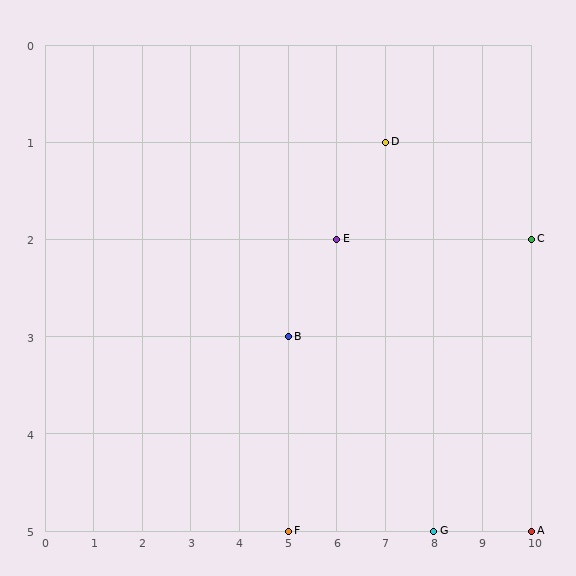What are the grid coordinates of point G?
Point G is at grid coordinates (8, 5).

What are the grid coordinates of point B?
Point B is at grid coordinates (5, 3).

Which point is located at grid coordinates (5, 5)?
Point F is at (5, 5).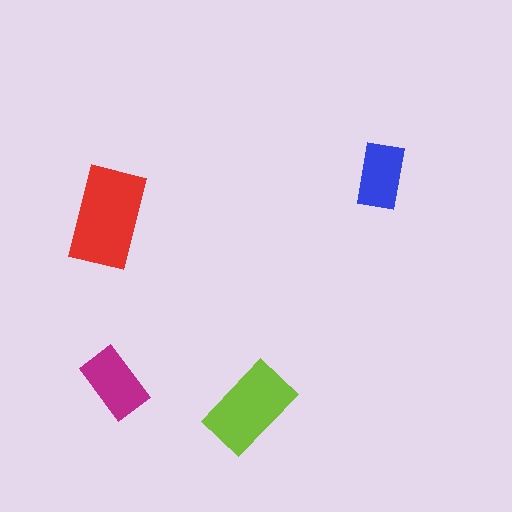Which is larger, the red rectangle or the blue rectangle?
The red one.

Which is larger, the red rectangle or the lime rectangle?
The red one.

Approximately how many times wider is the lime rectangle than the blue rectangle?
About 1.5 times wider.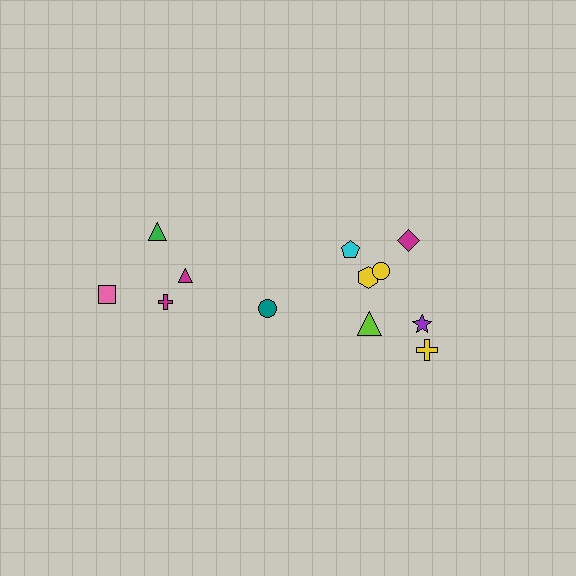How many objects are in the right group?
There are 7 objects.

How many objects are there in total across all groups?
There are 12 objects.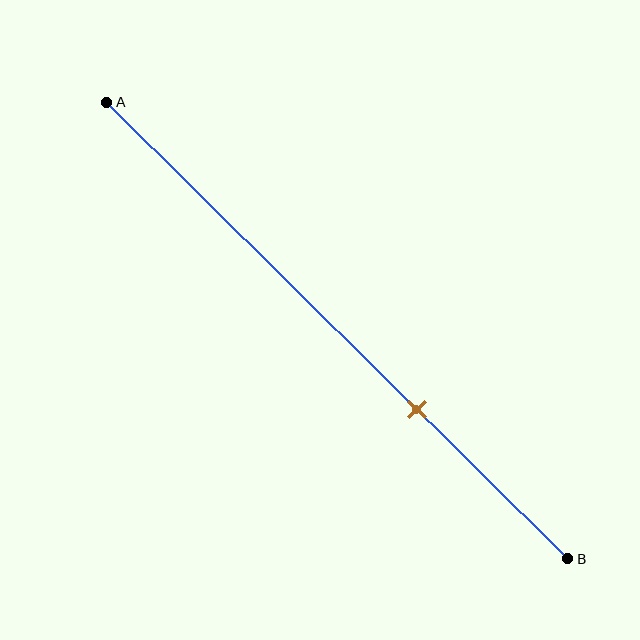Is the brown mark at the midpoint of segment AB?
No, the mark is at about 65% from A, not at the 50% midpoint.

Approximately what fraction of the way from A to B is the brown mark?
The brown mark is approximately 65% of the way from A to B.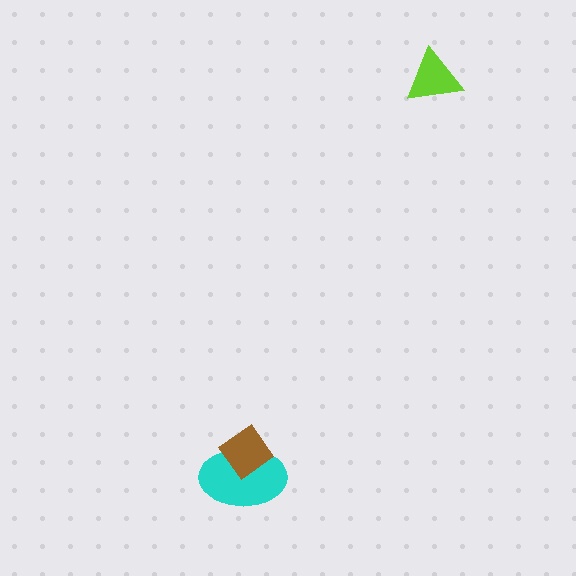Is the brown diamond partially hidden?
No, no other shape covers it.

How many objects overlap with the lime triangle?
0 objects overlap with the lime triangle.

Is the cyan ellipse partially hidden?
Yes, it is partially covered by another shape.